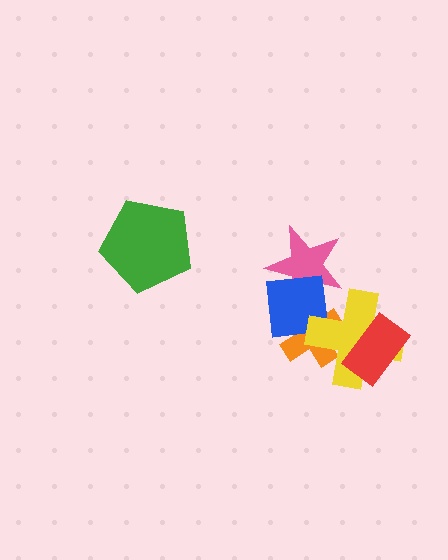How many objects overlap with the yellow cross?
3 objects overlap with the yellow cross.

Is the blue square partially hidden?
Yes, it is partially covered by another shape.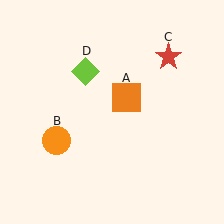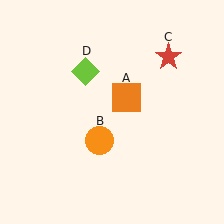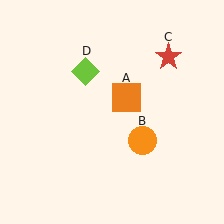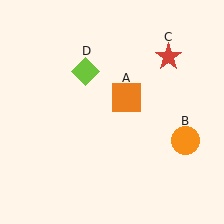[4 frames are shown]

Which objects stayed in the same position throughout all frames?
Orange square (object A) and red star (object C) and lime diamond (object D) remained stationary.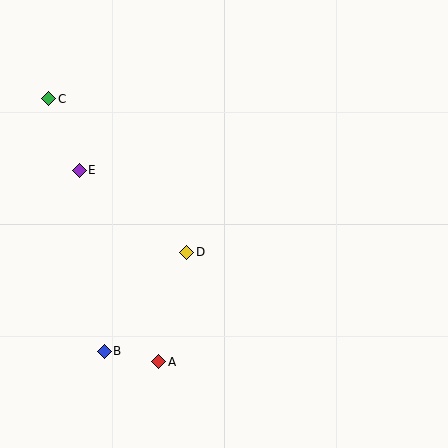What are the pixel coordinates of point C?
Point C is at (49, 99).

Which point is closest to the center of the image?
Point D at (187, 252) is closest to the center.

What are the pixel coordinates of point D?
Point D is at (187, 252).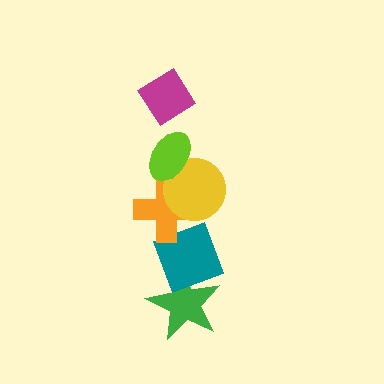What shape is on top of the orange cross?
The yellow circle is on top of the orange cross.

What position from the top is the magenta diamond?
The magenta diamond is 1st from the top.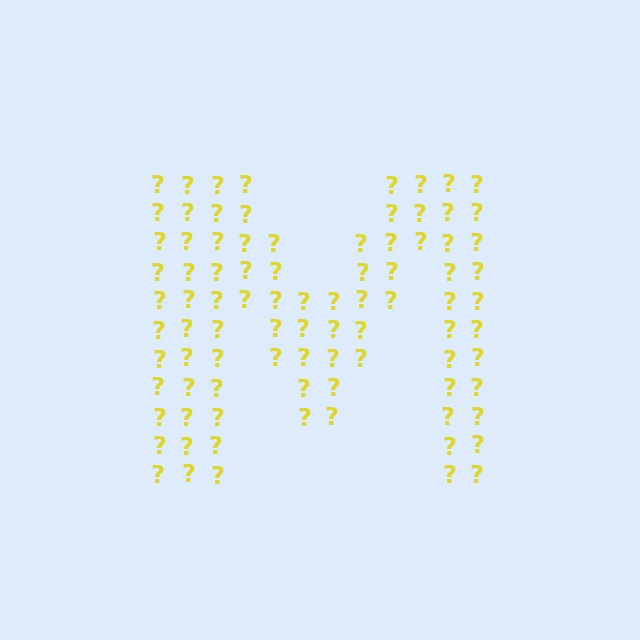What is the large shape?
The large shape is the letter M.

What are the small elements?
The small elements are question marks.